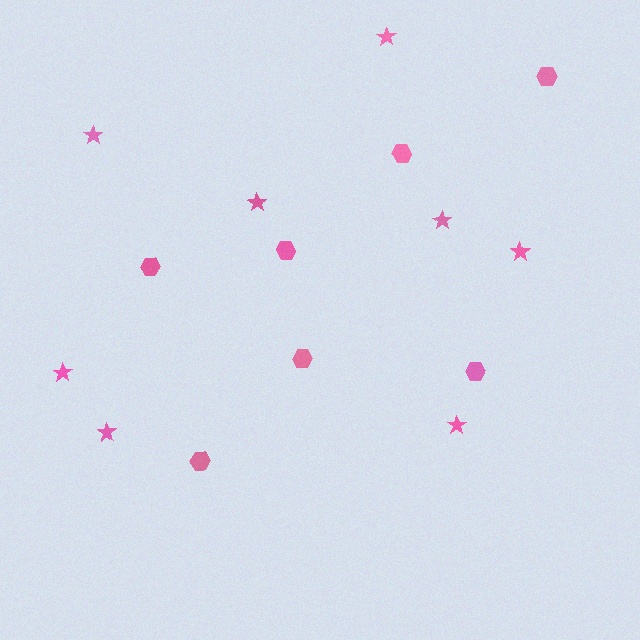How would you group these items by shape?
There are 2 groups: one group of hexagons (7) and one group of stars (8).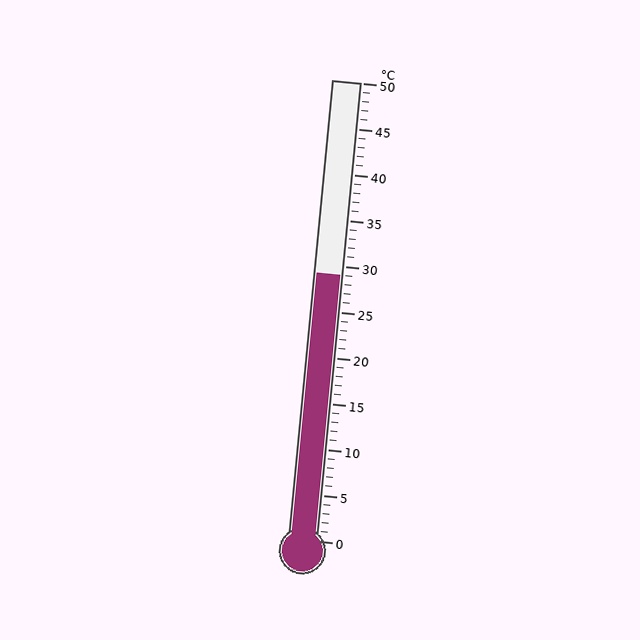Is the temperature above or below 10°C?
The temperature is above 10°C.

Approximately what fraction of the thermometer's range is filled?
The thermometer is filled to approximately 60% of its range.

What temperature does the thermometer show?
The thermometer shows approximately 29°C.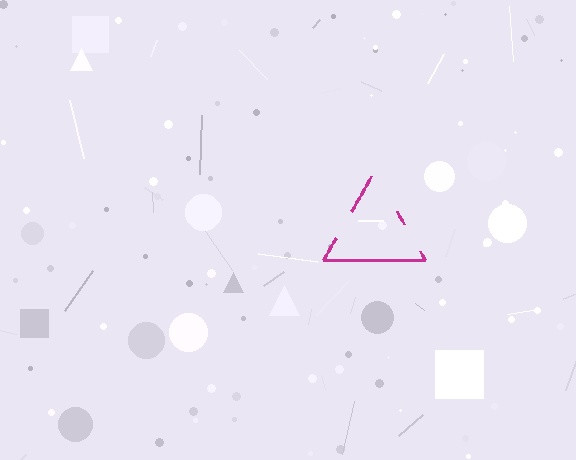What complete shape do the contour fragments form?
The contour fragments form a triangle.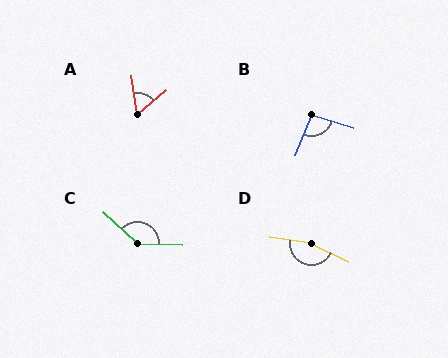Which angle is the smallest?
A, at approximately 58 degrees.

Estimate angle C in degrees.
Approximately 139 degrees.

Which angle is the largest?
D, at approximately 164 degrees.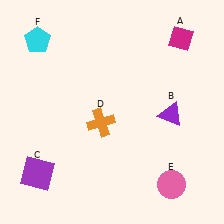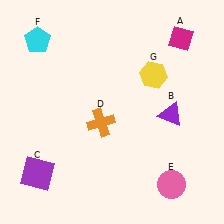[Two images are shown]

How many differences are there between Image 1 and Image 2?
There is 1 difference between the two images.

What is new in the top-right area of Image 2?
A yellow hexagon (G) was added in the top-right area of Image 2.